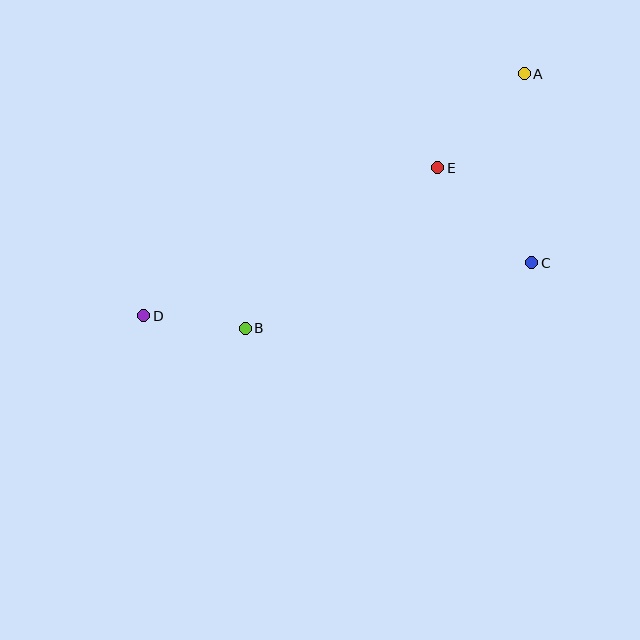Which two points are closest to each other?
Points B and D are closest to each other.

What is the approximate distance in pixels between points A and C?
The distance between A and C is approximately 189 pixels.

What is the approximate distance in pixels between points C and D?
The distance between C and D is approximately 391 pixels.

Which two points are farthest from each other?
Points A and D are farthest from each other.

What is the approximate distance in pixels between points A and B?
The distance between A and B is approximately 378 pixels.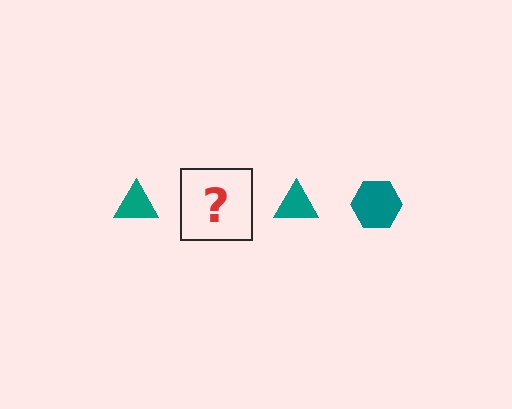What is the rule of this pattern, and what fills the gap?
The rule is that the pattern cycles through triangle, hexagon shapes in teal. The gap should be filled with a teal hexagon.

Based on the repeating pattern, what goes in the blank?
The blank should be a teal hexagon.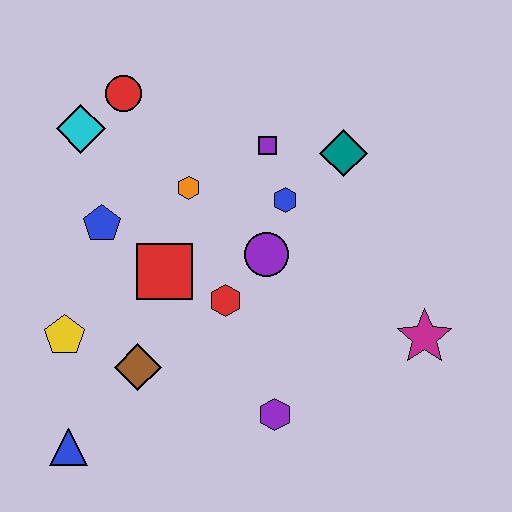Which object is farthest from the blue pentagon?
The magenta star is farthest from the blue pentagon.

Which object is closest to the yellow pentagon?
The brown diamond is closest to the yellow pentagon.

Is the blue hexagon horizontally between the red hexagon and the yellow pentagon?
No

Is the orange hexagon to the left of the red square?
No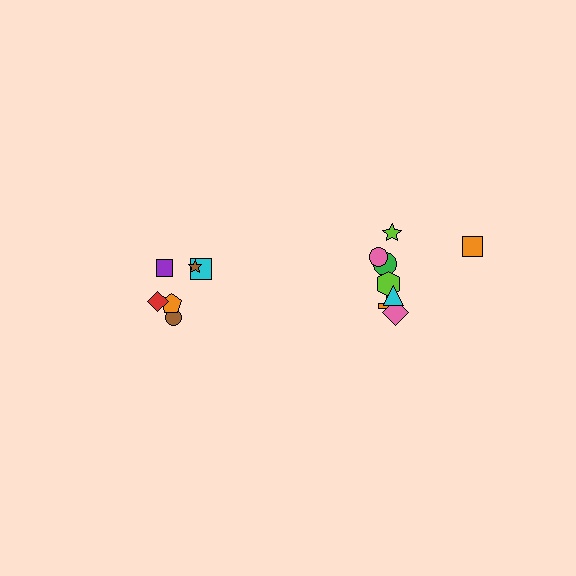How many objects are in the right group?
There are 8 objects.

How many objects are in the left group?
There are 6 objects.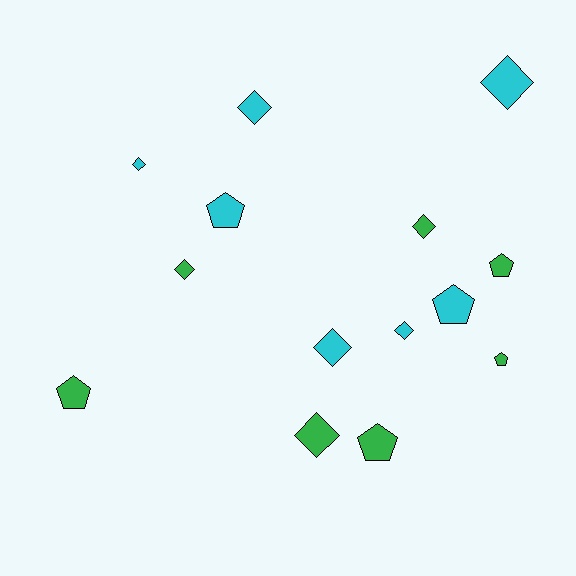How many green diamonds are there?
There are 3 green diamonds.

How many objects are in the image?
There are 14 objects.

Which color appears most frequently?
Cyan, with 7 objects.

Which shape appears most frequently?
Diamond, with 8 objects.